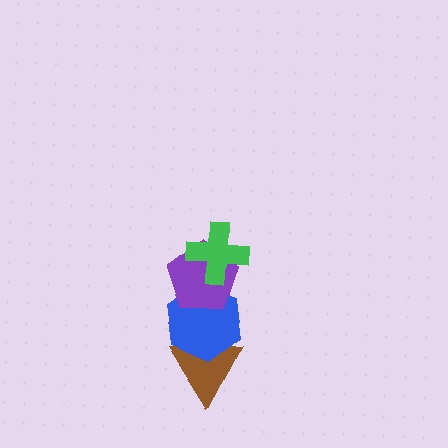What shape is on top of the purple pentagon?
The green cross is on top of the purple pentagon.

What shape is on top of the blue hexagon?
The purple pentagon is on top of the blue hexagon.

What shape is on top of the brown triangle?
The blue hexagon is on top of the brown triangle.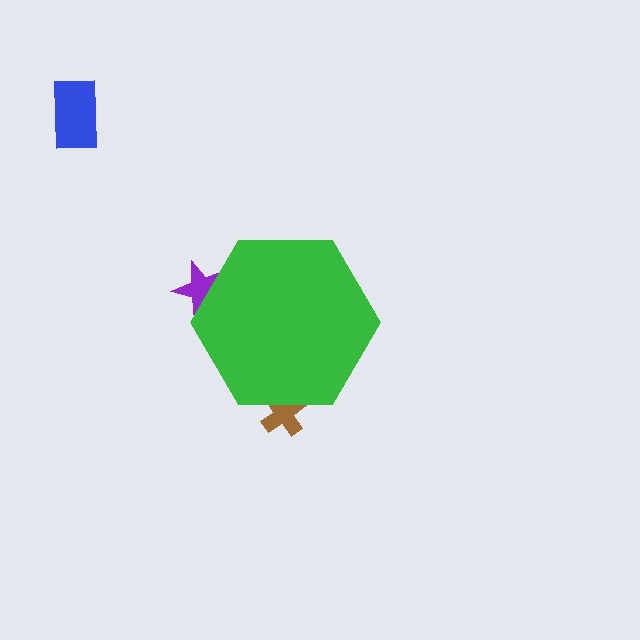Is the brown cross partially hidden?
Yes, the brown cross is partially hidden behind the green hexagon.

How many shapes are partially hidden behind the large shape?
2 shapes are partially hidden.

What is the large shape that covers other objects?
A green hexagon.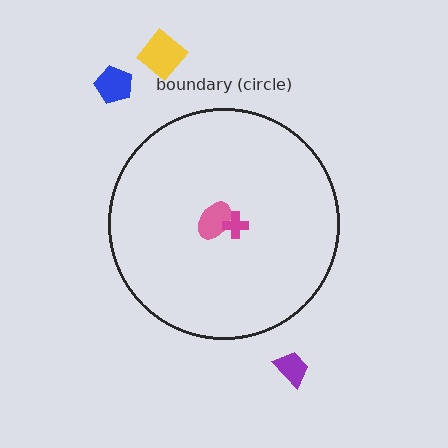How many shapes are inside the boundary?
2 inside, 3 outside.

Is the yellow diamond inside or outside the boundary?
Outside.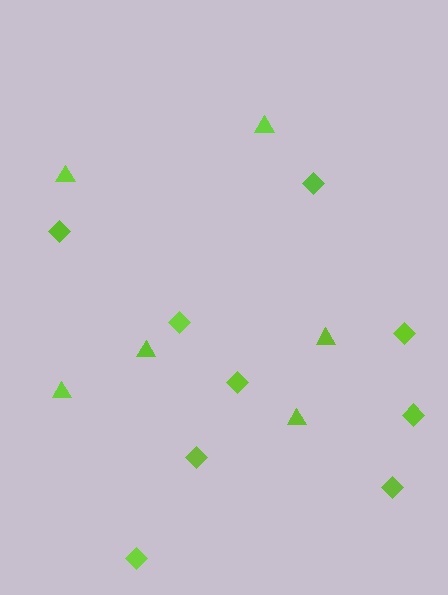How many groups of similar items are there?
There are 2 groups: one group of triangles (6) and one group of diamonds (9).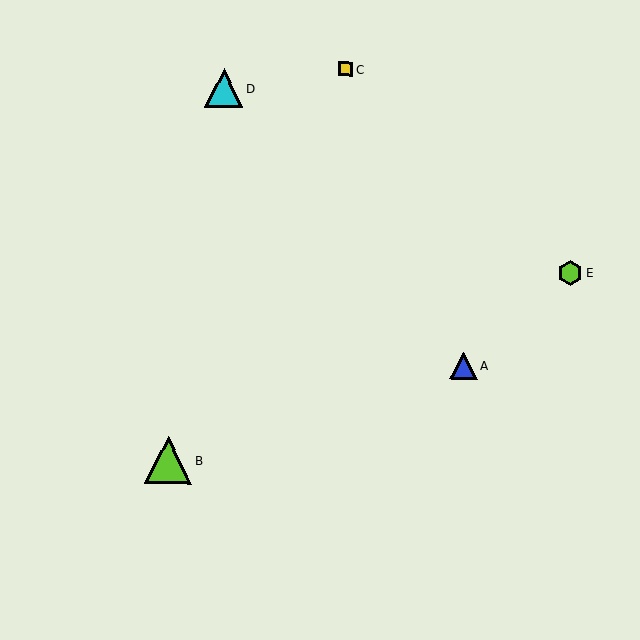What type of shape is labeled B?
Shape B is a lime triangle.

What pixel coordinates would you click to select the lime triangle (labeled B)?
Click at (168, 460) to select the lime triangle B.